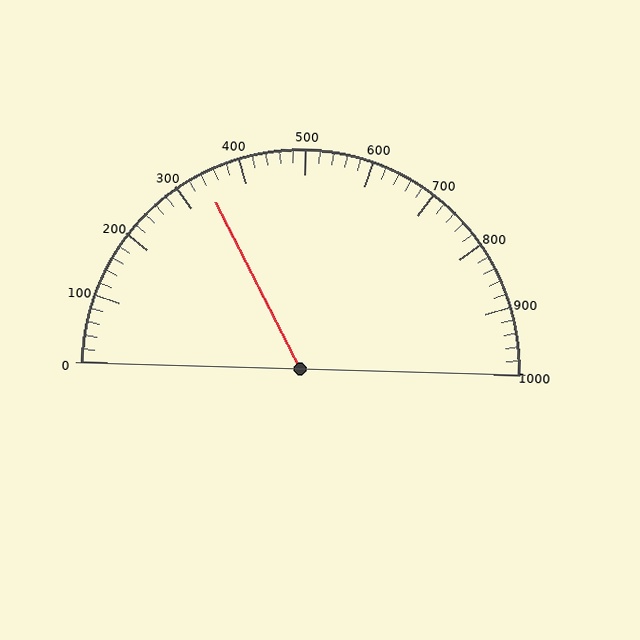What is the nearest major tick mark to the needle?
The nearest major tick mark is 300.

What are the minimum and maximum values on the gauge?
The gauge ranges from 0 to 1000.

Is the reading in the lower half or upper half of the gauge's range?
The reading is in the lower half of the range (0 to 1000).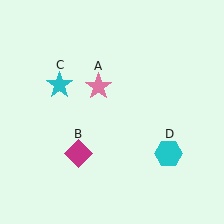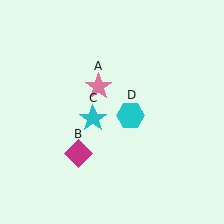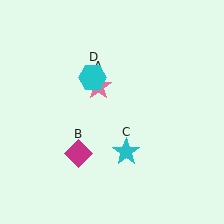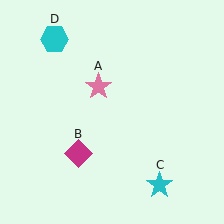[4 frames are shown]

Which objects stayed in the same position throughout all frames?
Pink star (object A) and magenta diamond (object B) remained stationary.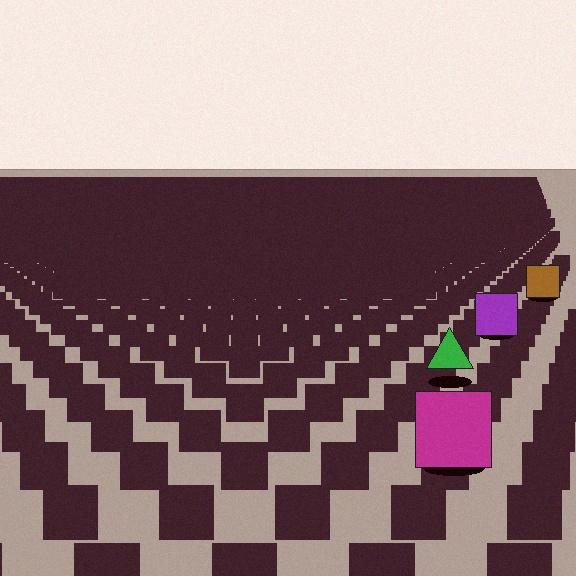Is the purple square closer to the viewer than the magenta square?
No. The magenta square is closer — you can tell from the texture gradient: the ground texture is coarser near it.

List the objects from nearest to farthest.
From nearest to farthest: the magenta square, the green triangle, the purple square, the brown square.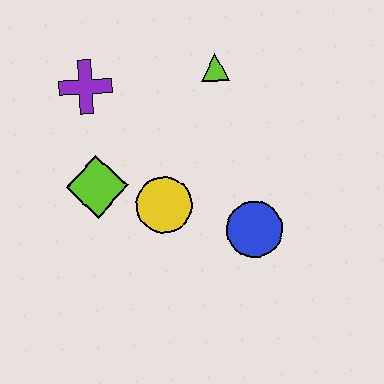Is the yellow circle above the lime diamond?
No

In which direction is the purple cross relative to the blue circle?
The purple cross is to the left of the blue circle.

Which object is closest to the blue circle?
The yellow circle is closest to the blue circle.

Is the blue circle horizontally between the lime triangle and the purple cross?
No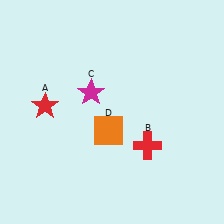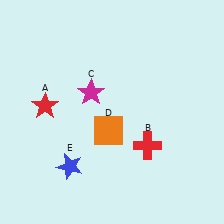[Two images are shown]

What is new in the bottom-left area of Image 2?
A blue star (E) was added in the bottom-left area of Image 2.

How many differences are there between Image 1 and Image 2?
There is 1 difference between the two images.